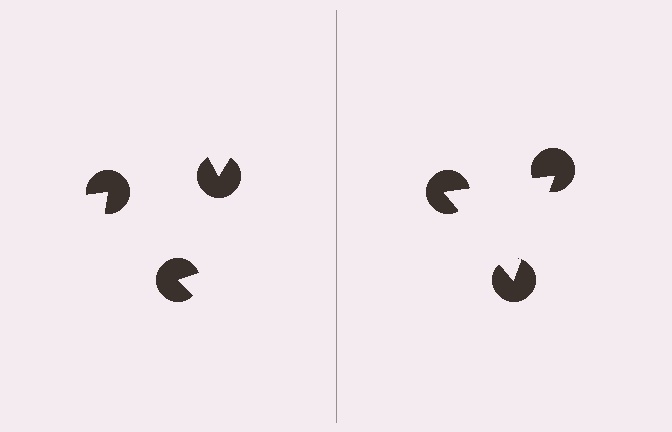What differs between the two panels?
The pac-man discs are positioned identically on both sides; only the wedge orientations differ. On the right they align to a triangle; on the left they are misaligned.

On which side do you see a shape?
An illusory triangle appears on the right side. On the left side the wedge cuts are rotated, so no coherent shape forms.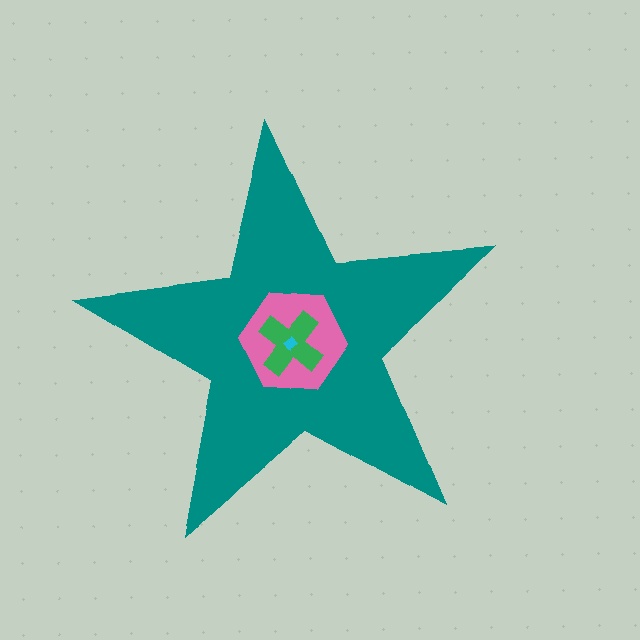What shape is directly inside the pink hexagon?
The green cross.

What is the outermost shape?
The teal star.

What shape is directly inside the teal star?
The pink hexagon.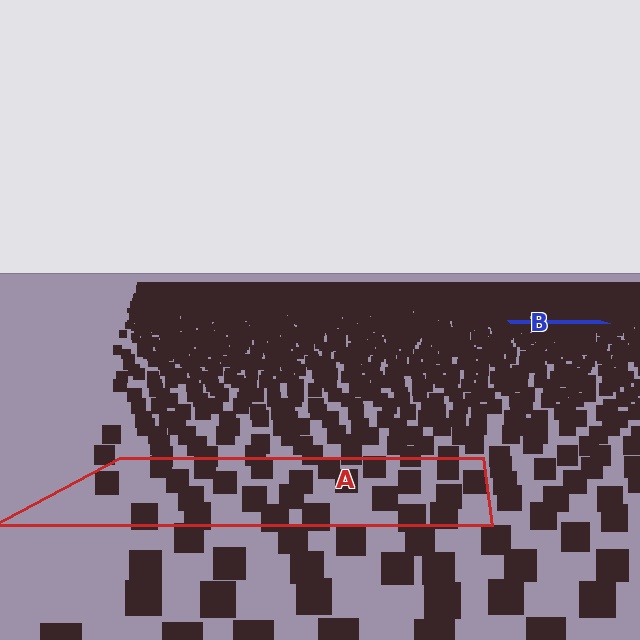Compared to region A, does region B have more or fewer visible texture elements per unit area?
Region B has more texture elements per unit area — they are packed more densely because it is farther away.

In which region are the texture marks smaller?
The texture marks are smaller in region B, because it is farther away.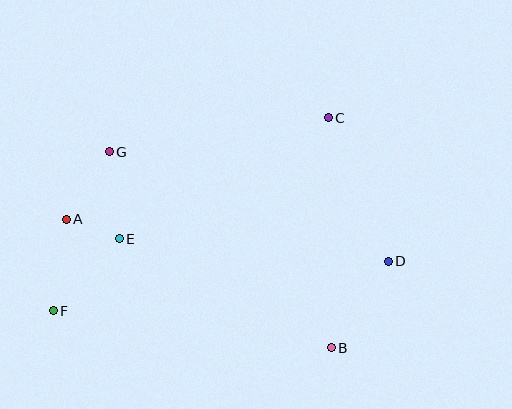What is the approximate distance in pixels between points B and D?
The distance between B and D is approximately 104 pixels.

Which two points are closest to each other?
Points A and E are closest to each other.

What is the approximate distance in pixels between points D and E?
The distance between D and E is approximately 270 pixels.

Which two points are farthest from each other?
Points D and F are farthest from each other.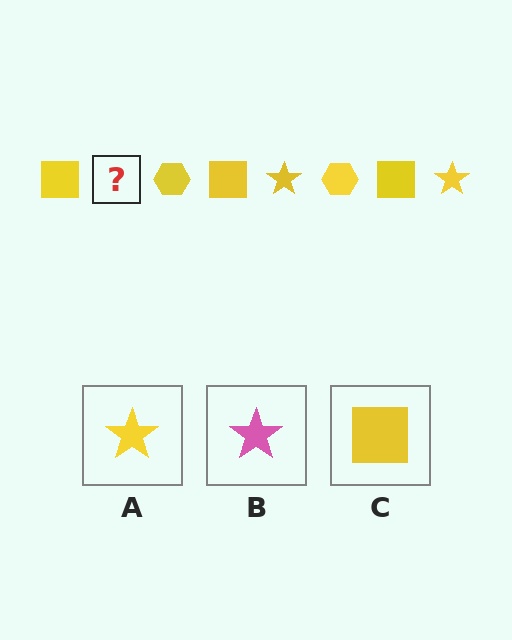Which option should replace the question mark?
Option A.